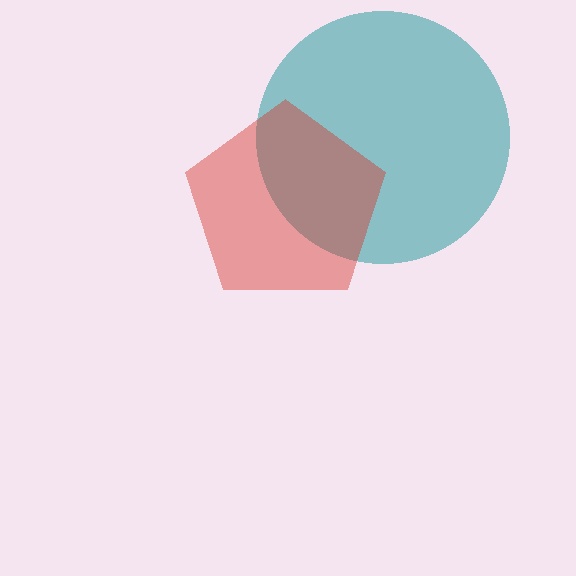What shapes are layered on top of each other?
The layered shapes are: a teal circle, a red pentagon.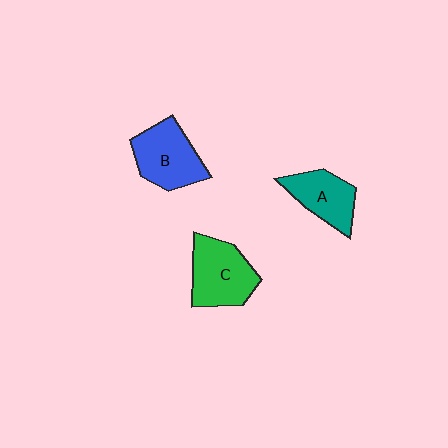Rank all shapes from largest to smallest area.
From largest to smallest: C (green), B (blue), A (teal).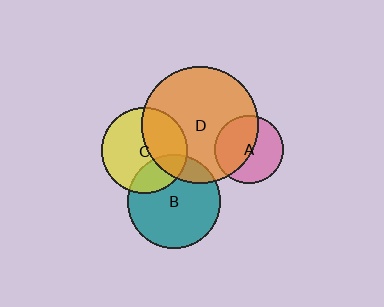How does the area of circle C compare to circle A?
Approximately 1.6 times.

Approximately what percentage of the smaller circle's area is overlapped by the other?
Approximately 25%.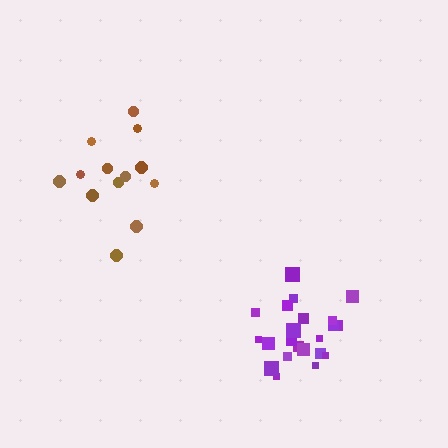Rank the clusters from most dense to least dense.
purple, brown.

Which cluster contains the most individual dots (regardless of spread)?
Purple (24).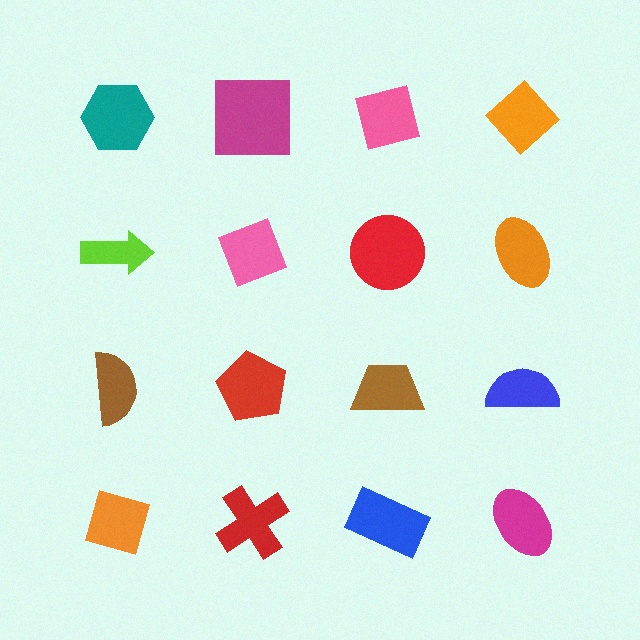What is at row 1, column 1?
A teal hexagon.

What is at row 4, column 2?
A red cross.